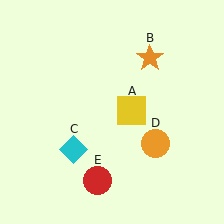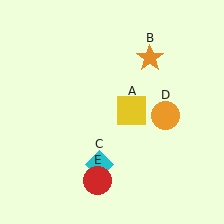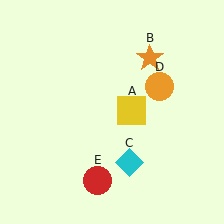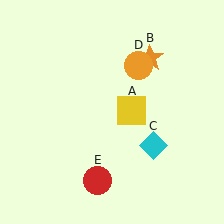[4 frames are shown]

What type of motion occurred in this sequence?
The cyan diamond (object C), orange circle (object D) rotated counterclockwise around the center of the scene.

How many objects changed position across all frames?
2 objects changed position: cyan diamond (object C), orange circle (object D).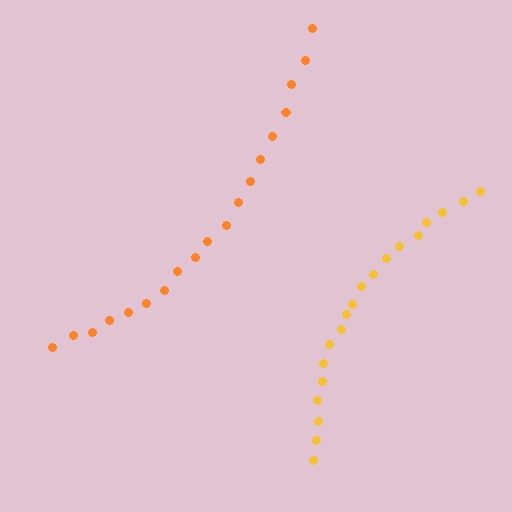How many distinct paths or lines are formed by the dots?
There are 2 distinct paths.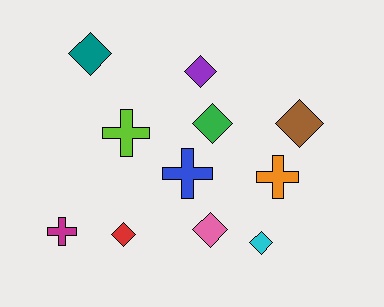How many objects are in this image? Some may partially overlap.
There are 11 objects.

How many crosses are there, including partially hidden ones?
There are 4 crosses.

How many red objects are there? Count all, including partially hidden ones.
There is 1 red object.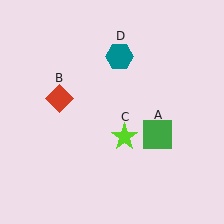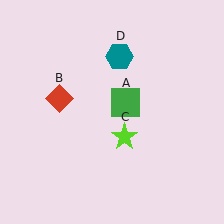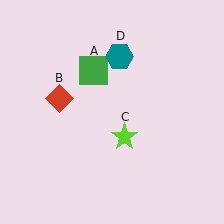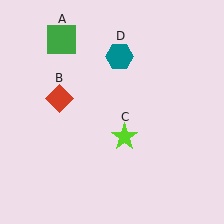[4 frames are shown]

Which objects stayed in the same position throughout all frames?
Red diamond (object B) and lime star (object C) and teal hexagon (object D) remained stationary.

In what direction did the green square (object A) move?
The green square (object A) moved up and to the left.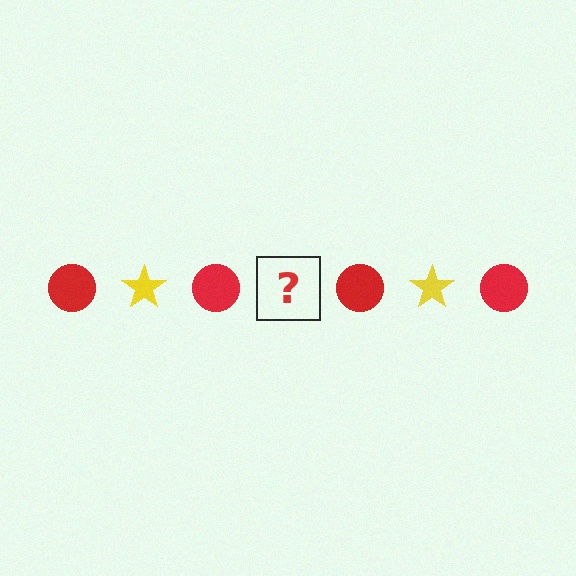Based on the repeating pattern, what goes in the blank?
The blank should be a yellow star.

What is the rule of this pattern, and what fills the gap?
The rule is that the pattern alternates between red circle and yellow star. The gap should be filled with a yellow star.